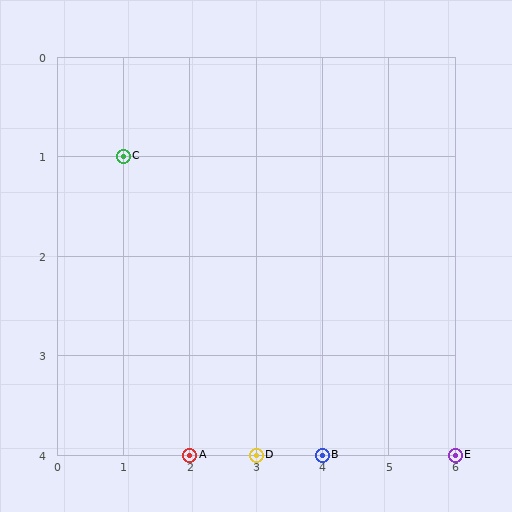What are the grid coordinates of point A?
Point A is at grid coordinates (2, 4).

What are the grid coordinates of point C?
Point C is at grid coordinates (1, 1).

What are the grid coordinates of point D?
Point D is at grid coordinates (3, 4).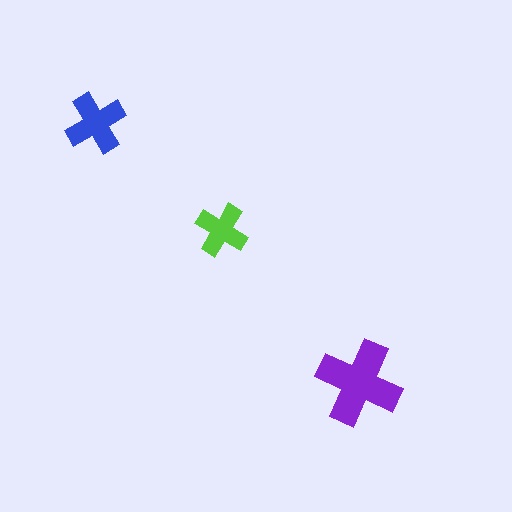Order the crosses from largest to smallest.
the purple one, the blue one, the lime one.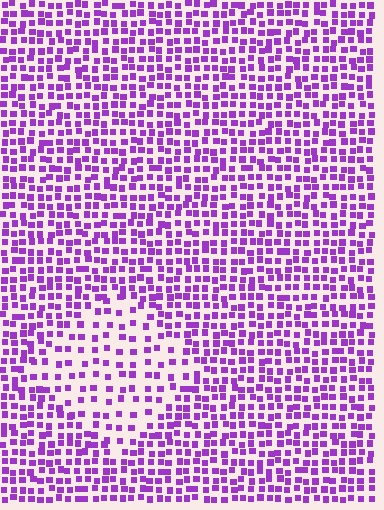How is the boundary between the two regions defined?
The boundary is defined by a change in element density (approximately 1.9x ratio). All elements are the same color, size, and shape.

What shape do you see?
I see a diamond.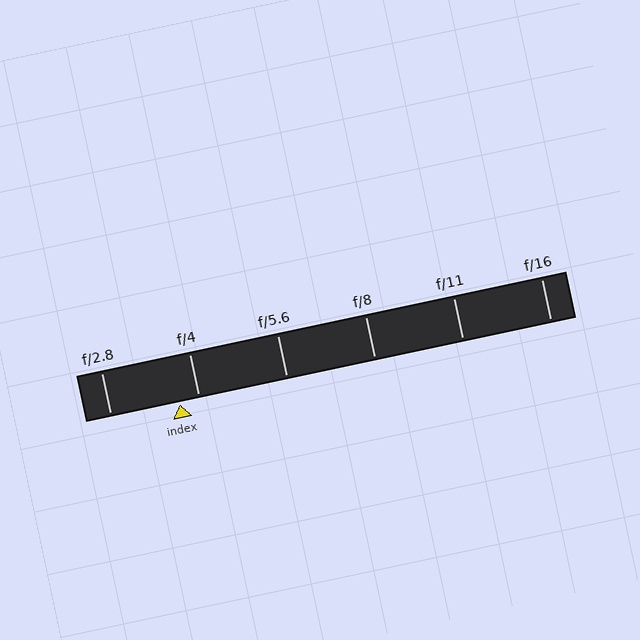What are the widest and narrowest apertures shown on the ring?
The widest aperture shown is f/2.8 and the narrowest is f/16.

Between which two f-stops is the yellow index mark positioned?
The index mark is between f/2.8 and f/4.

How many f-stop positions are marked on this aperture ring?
There are 6 f-stop positions marked.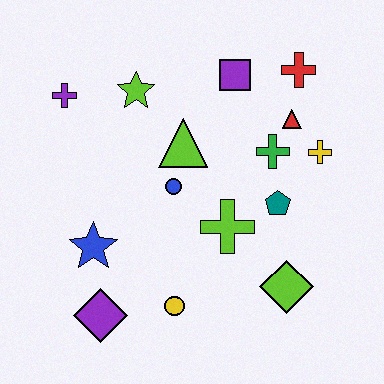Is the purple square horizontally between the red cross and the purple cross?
Yes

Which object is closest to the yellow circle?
The purple diamond is closest to the yellow circle.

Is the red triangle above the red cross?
No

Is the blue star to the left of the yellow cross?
Yes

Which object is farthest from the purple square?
The purple diamond is farthest from the purple square.